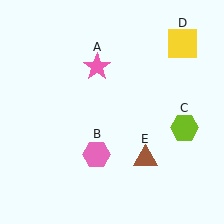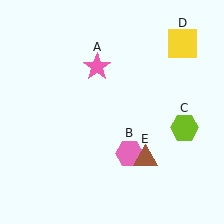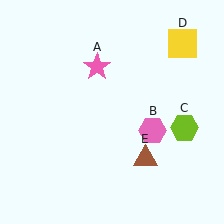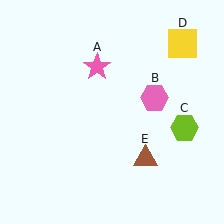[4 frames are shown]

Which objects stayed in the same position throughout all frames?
Pink star (object A) and lime hexagon (object C) and yellow square (object D) and brown triangle (object E) remained stationary.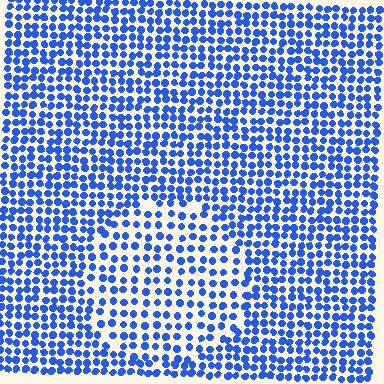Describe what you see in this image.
The image contains small blue elements arranged at two different densities. A circle-shaped region is visible where the elements are less densely packed than the surrounding area.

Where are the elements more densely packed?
The elements are more densely packed outside the circle boundary.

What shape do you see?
I see a circle.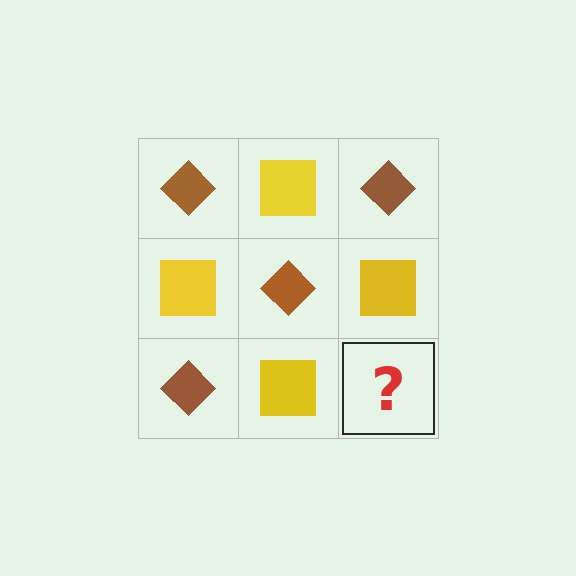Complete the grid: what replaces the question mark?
The question mark should be replaced with a brown diamond.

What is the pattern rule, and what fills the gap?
The rule is that it alternates brown diamond and yellow square in a checkerboard pattern. The gap should be filled with a brown diamond.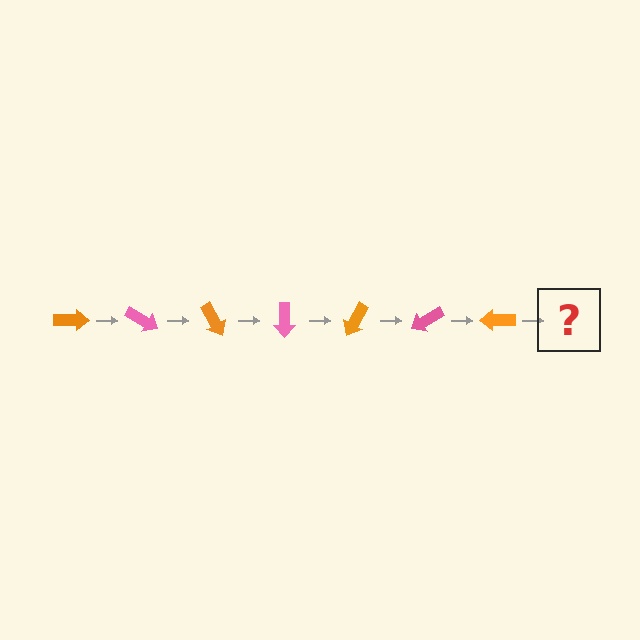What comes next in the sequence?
The next element should be a pink arrow, rotated 210 degrees from the start.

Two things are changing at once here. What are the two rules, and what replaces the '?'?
The two rules are that it rotates 30 degrees each step and the color cycles through orange and pink. The '?' should be a pink arrow, rotated 210 degrees from the start.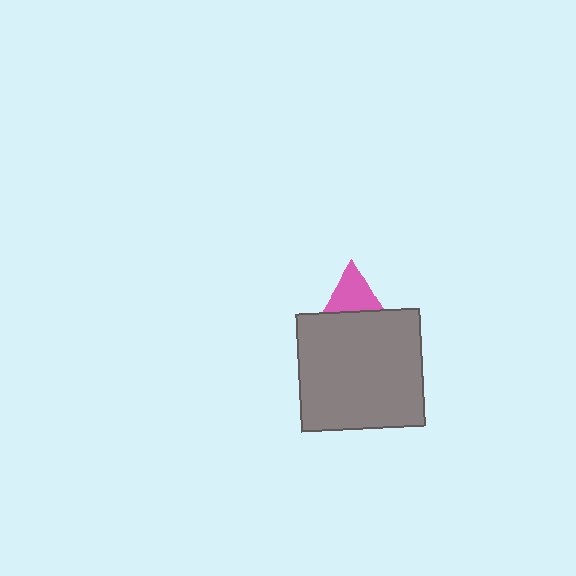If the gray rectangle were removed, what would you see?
You would see the complete pink triangle.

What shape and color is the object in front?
The object in front is a gray rectangle.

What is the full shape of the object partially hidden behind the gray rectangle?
The partially hidden object is a pink triangle.